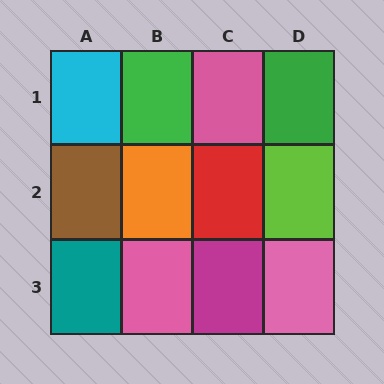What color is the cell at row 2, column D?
Lime.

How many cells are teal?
1 cell is teal.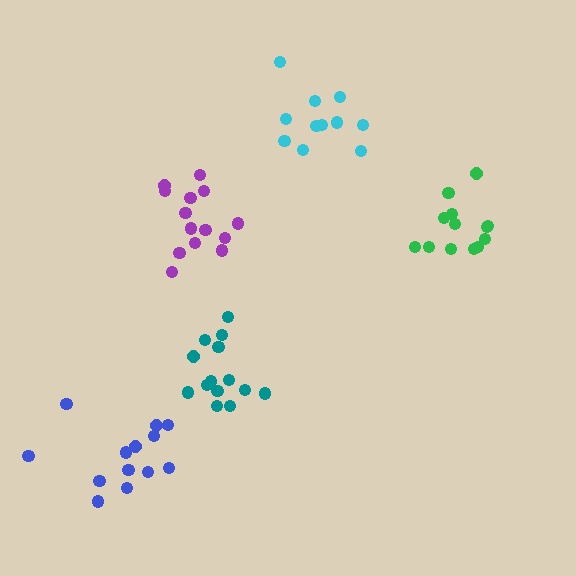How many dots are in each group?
Group 1: 13 dots, Group 2: 14 dots, Group 3: 14 dots, Group 4: 11 dots, Group 5: 13 dots (65 total).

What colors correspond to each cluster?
The clusters are colored: green, teal, purple, cyan, blue.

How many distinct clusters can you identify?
There are 5 distinct clusters.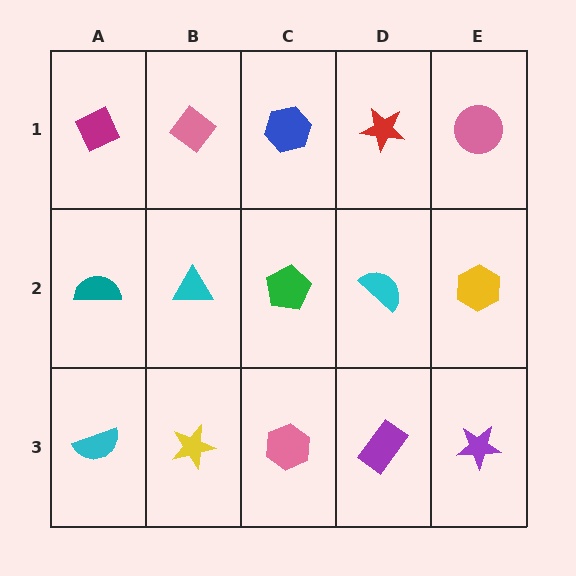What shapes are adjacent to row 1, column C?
A green pentagon (row 2, column C), a pink diamond (row 1, column B), a red star (row 1, column D).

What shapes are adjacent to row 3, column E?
A yellow hexagon (row 2, column E), a purple rectangle (row 3, column D).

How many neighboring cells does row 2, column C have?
4.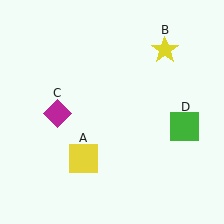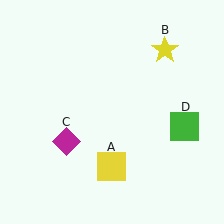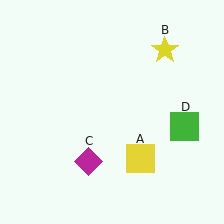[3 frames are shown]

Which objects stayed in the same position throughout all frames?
Yellow star (object B) and green square (object D) remained stationary.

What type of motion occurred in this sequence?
The yellow square (object A), magenta diamond (object C) rotated counterclockwise around the center of the scene.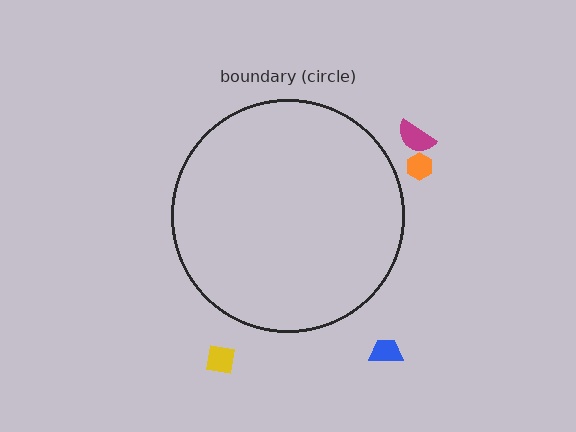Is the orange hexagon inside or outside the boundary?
Outside.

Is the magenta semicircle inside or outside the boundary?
Outside.